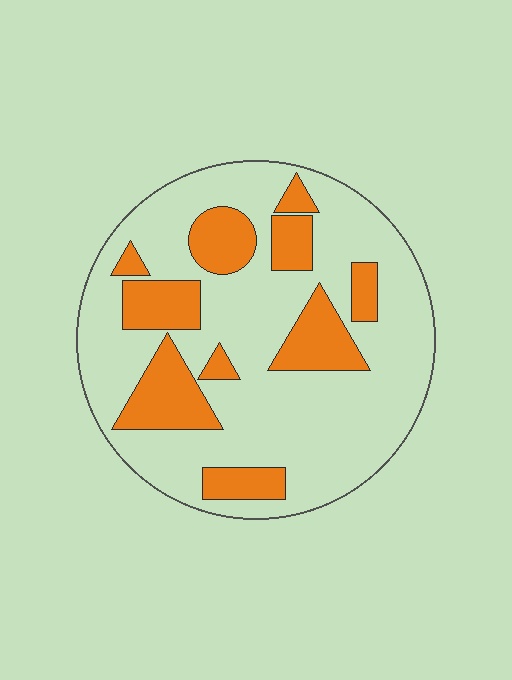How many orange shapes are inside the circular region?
10.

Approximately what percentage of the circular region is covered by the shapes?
Approximately 25%.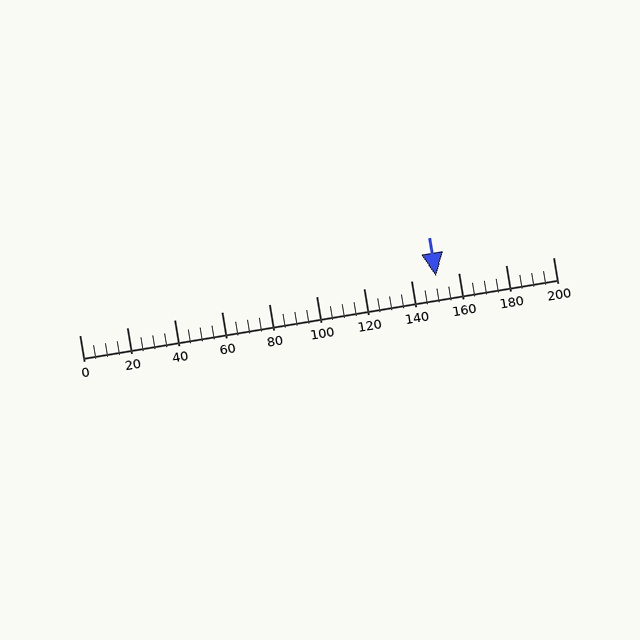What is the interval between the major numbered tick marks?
The major tick marks are spaced 20 units apart.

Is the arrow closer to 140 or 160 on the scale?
The arrow is closer to 160.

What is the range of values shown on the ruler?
The ruler shows values from 0 to 200.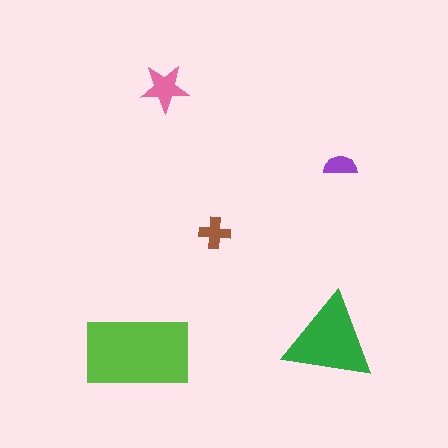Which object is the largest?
The lime rectangle.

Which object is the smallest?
The purple semicircle.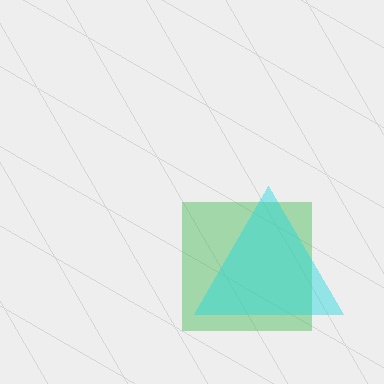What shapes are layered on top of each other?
The layered shapes are: a green square, a cyan triangle.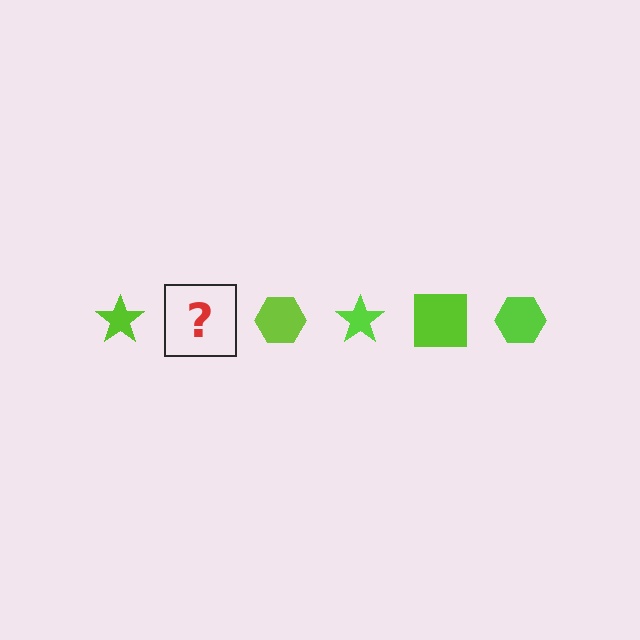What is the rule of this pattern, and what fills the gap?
The rule is that the pattern cycles through star, square, hexagon shapes in lime. The gap should be filled with a lime square.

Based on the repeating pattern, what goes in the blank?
The blank should be a lime square.